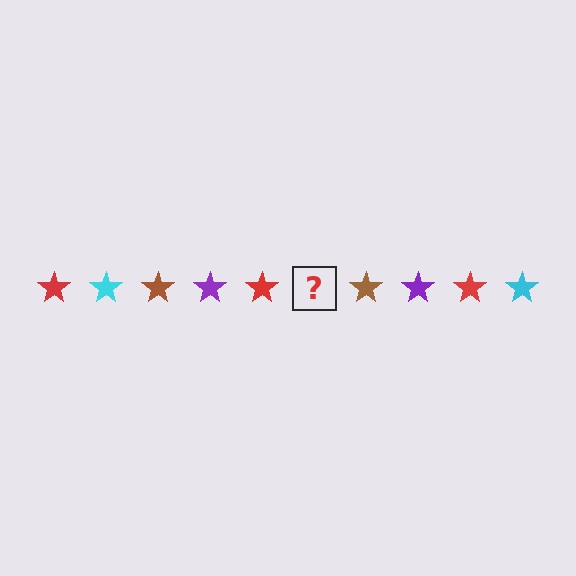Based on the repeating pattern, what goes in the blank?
The blank should be a cyan star.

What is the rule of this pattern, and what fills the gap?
The rule is that the pattern cycles through red, cyan, brown, purple stars. The gap should be filled with a cyan star.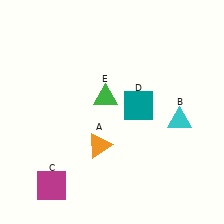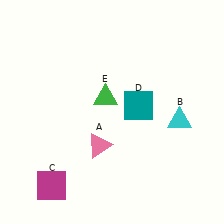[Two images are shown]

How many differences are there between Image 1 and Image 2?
There is 1 difference between the two images.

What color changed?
The triangle (A) changed from orange in Image 1 to pink in Image 2.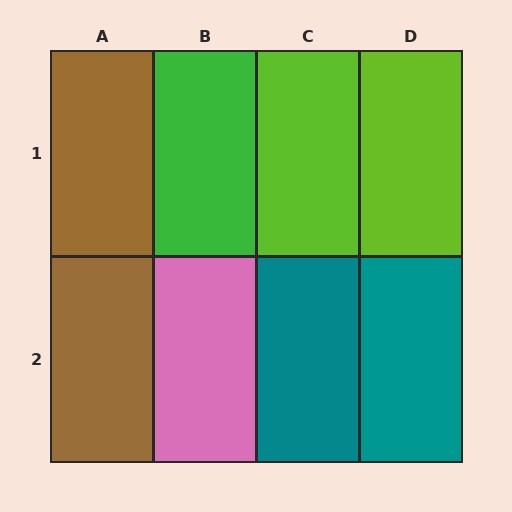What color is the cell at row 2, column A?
Brown.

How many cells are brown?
2 cells are brown.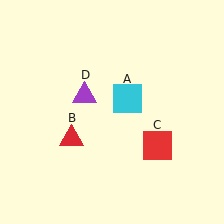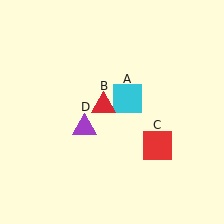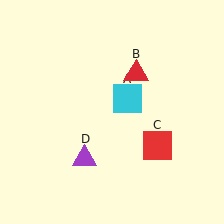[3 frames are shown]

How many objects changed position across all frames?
2 objects changed position: red triangle (object B), purple triangle (object D).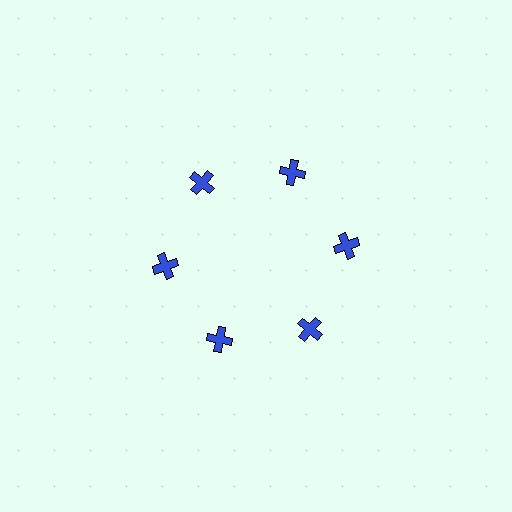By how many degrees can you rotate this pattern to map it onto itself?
The pattern maps onto itself every 60 degrees of rotation.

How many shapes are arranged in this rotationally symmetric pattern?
There are 6 shapes, arranged in 6 groups of 1.